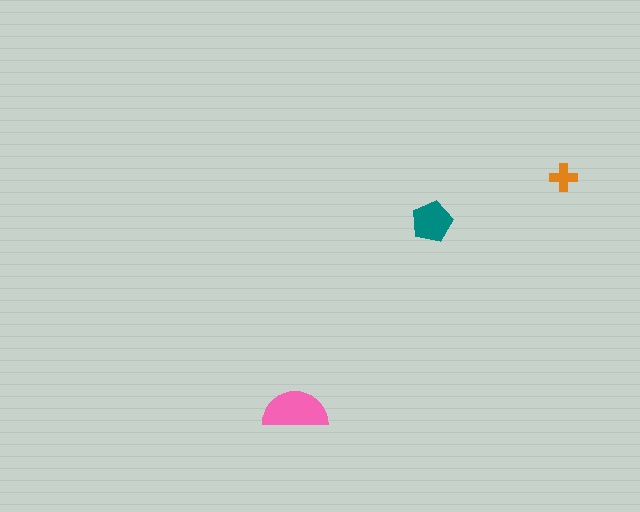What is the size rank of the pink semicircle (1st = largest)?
1st.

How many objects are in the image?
There are 3 objects in the image.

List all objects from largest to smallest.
The pink semicircle, the teal pentagon, the orange cross.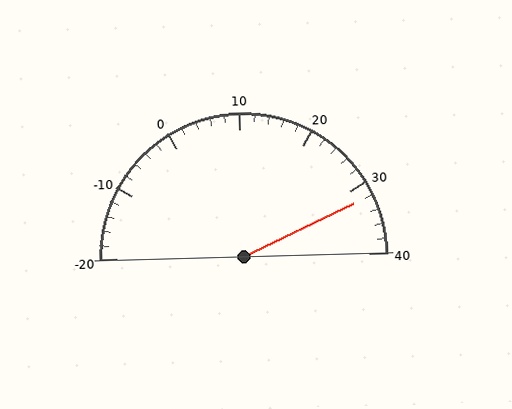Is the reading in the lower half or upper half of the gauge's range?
The reading is in the upper half of the range (-20 to 40).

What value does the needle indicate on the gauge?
The needle indicates approximately 32.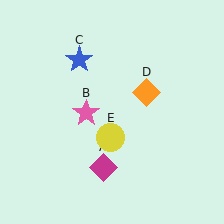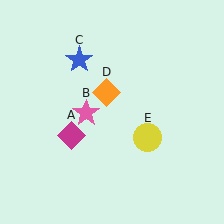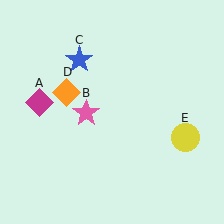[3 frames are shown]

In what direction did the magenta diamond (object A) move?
The magenta diamond (object A) moved up and to the left.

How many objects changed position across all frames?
3 objects changed position: magenta diamond (object A), orange diamond (object D), yellow circle (object E).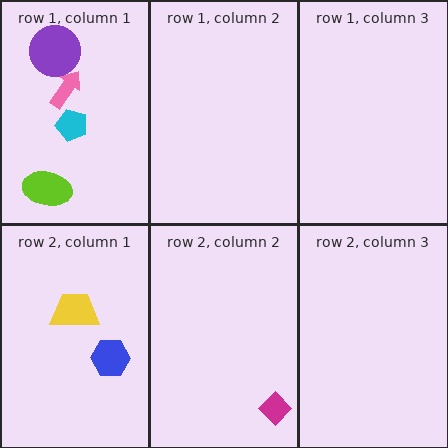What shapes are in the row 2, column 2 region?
The magenta diamond.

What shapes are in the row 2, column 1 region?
The yellow trapezoid, the blue hexagon.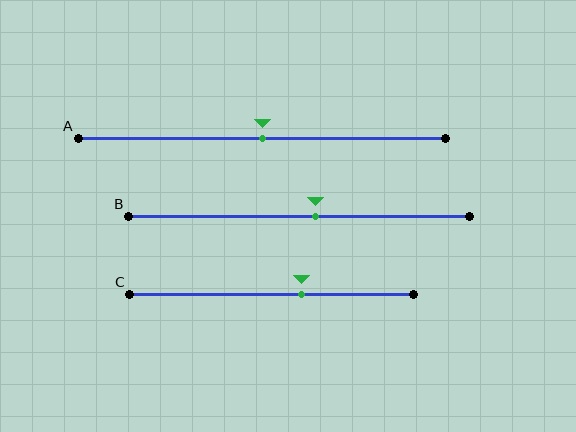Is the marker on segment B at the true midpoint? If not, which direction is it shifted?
No, the marker on segment B is shifted to the right by about 5% of the segment length.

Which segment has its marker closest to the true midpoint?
Segment A has its marker closest to the true midpoint.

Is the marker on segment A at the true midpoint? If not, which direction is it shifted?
Yes, the marker on segment A is at the true midpoint.